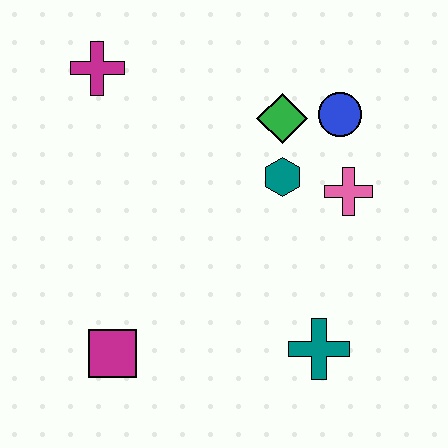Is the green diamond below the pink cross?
No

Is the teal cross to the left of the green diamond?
No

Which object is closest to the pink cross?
The teal hexagon is closest to the pink cross.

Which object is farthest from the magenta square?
The blue circle is farthest from the magenta square.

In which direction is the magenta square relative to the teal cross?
The magenta square is to the left of the teal cross.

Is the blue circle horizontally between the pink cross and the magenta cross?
Yes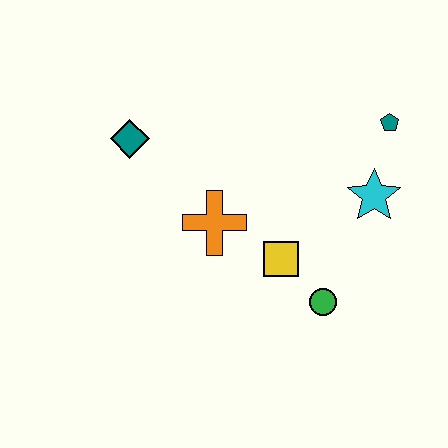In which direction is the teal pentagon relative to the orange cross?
The teal pentagon is to the right of the orange cross.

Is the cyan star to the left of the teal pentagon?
Yes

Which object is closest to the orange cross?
The yellow square is closest to the orange cross.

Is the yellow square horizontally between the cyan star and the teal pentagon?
No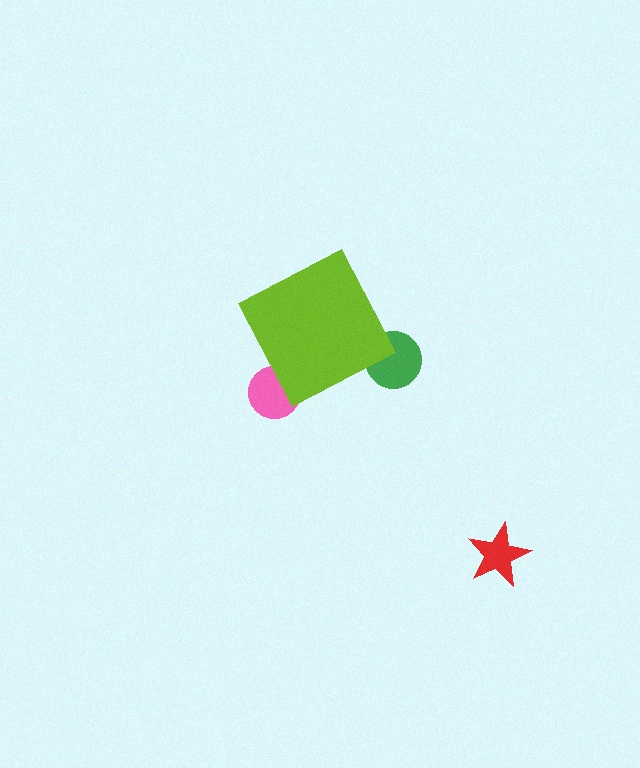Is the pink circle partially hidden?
Yes, the pink circle is partially hidden behind the lime diamond.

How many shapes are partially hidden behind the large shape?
2 shapes are partially hidden.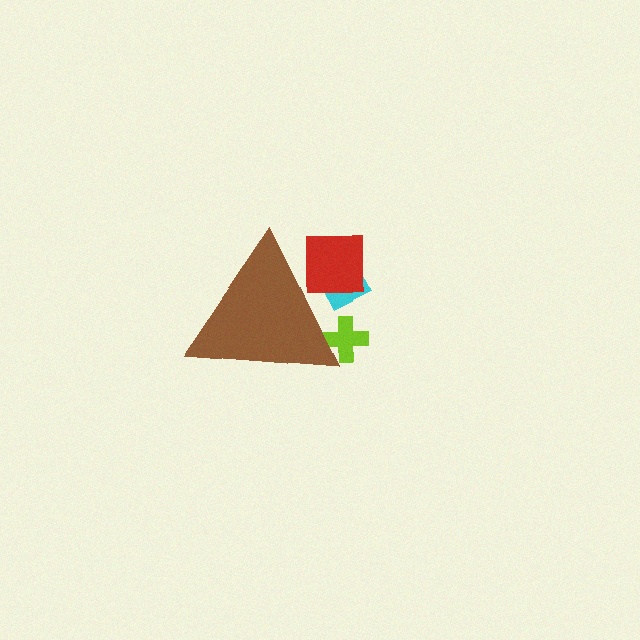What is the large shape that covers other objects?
A brown triangle.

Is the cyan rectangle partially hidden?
Yes, the cyan rectangle is partially hidden behind the brown triangle.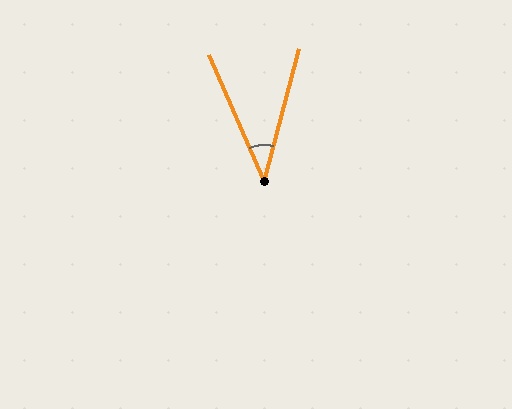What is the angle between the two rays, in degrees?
Approximately 38 degrees.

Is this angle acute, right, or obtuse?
It is acute.